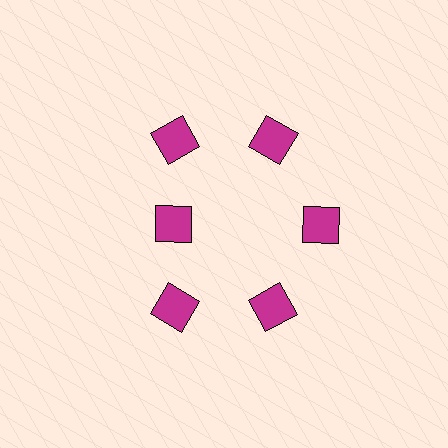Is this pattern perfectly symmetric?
No. The 6 magenta squares are arranged in a ring, but one element near the 9 o'clock position is pulled inward toward the center, breaking the 6-fold rotational symmetry.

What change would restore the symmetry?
The symmetry would be restored by moving it outward, back onto the ring so that all 6 squares sit at equal angles and equal distance from the center.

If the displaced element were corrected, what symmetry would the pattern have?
It would have 6-fold rotational symmetry — the pattern would map onto itself every 60 degrees.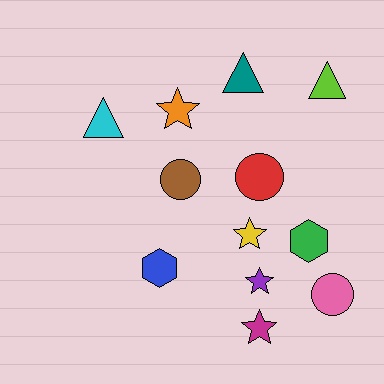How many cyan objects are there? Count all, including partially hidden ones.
There is 1 cyan object.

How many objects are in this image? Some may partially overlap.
There are 12 objects.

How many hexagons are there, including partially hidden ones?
There are 2 hexagons.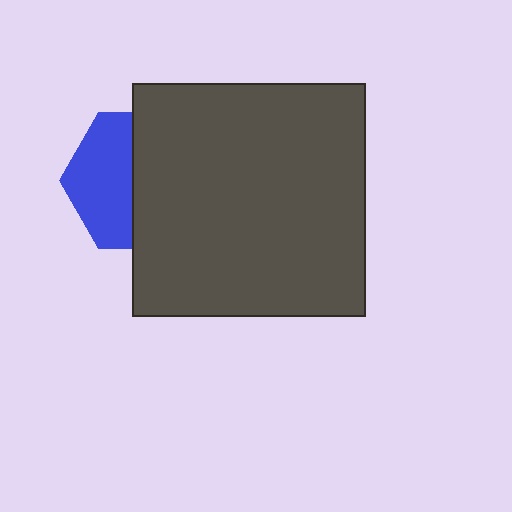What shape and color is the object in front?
The object in front is a dark gray square.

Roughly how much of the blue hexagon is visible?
A small part of it is visible (roughly 45%).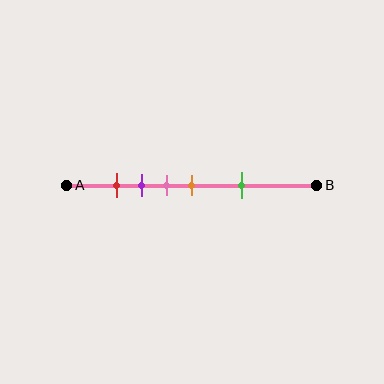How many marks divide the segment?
There are 5 marks dividing the segment.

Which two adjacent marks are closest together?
The red and purple marks are the closest adjacent pair.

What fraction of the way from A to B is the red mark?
The red mark is approximately 20% (0.2) of the way from A to B.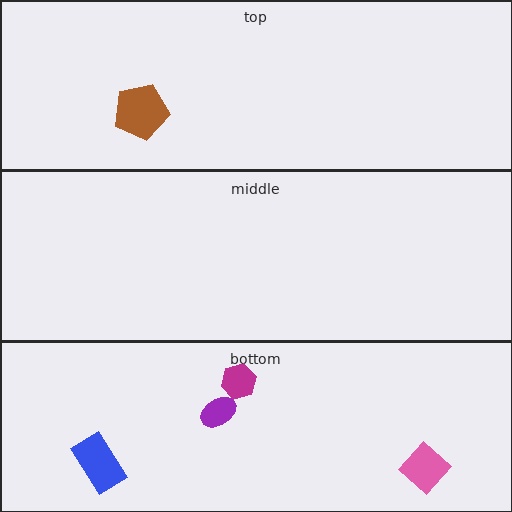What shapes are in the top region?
The brown pentagon.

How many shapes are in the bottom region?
4.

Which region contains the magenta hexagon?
The bottom region.